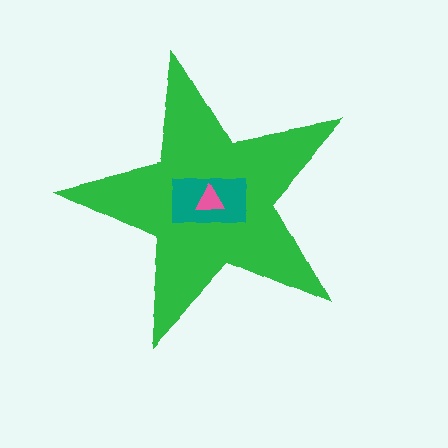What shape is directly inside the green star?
The teal rectangle.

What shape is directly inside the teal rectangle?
The pink triangle.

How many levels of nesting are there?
3.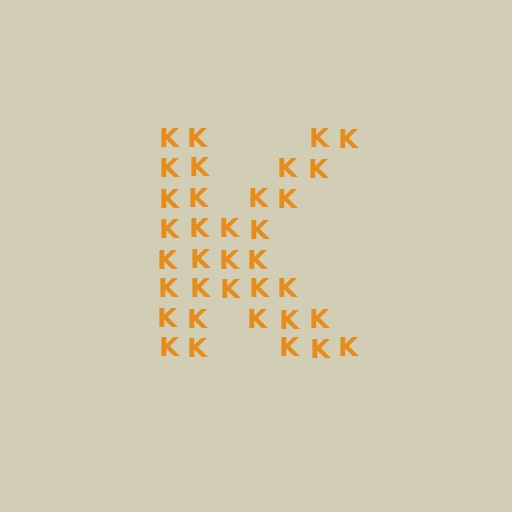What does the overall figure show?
The overall figure shows the letter K.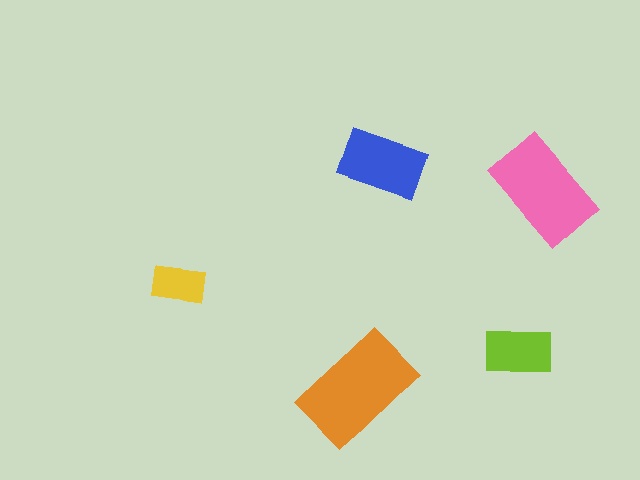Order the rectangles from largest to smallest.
the orange one, the pink one, the blue one, the lime one, the yellow one.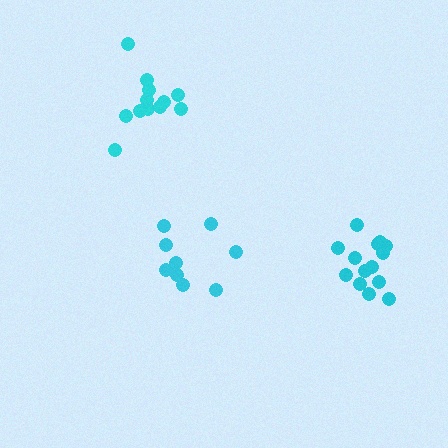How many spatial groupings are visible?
There are 3 spatial groupings.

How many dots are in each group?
Group 1: 12 dots, Group 2: 9 dots, Group 3: 14 dots (35 total).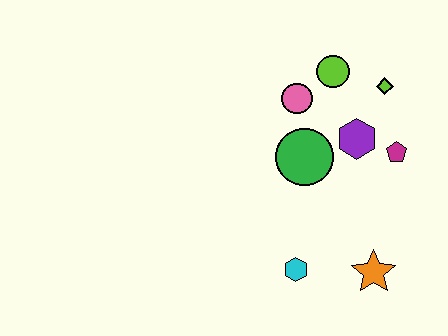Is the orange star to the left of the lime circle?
No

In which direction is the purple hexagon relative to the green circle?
The purple hexagon is to the right of the green circle.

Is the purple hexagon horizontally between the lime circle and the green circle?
No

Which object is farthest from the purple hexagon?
The cyan hexagon is farthest from the purple hexagon.